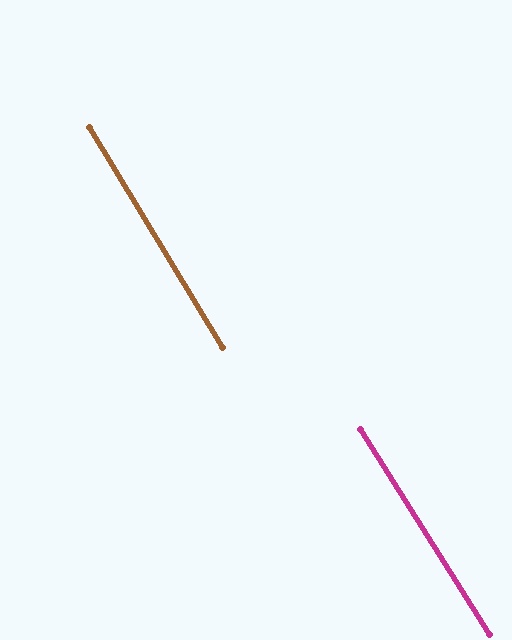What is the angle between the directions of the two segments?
Approximately 1 degree.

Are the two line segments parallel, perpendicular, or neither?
Parallel — their directions differ by only 0.9°.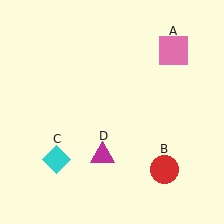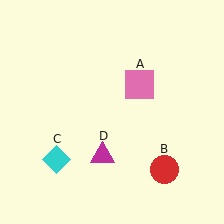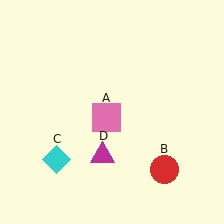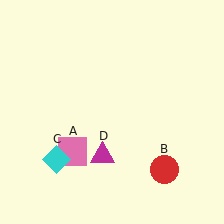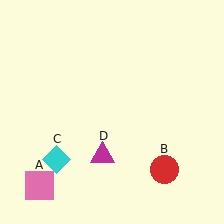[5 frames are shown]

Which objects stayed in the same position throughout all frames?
Red circle (object B) and cyan diamond (object C) and magenta triangle (object D) remained stationary.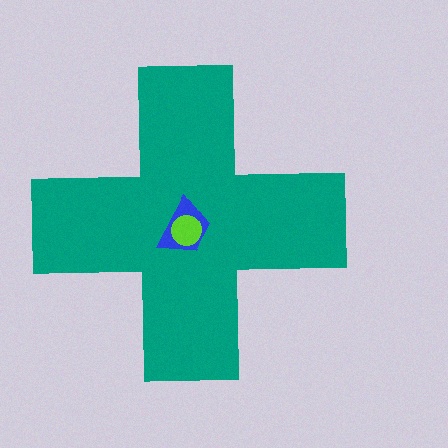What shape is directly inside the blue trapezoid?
The lime circle.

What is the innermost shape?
The lime circle.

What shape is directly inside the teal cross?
The blue trapezoid.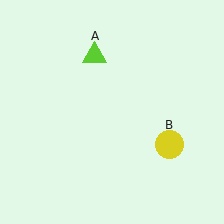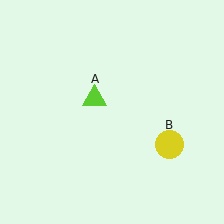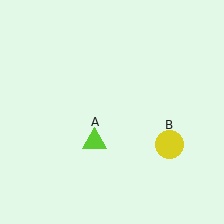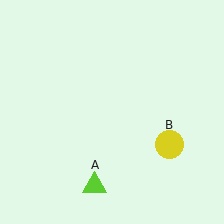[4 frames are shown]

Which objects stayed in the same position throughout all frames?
Yellow circle (object B) remained stationary.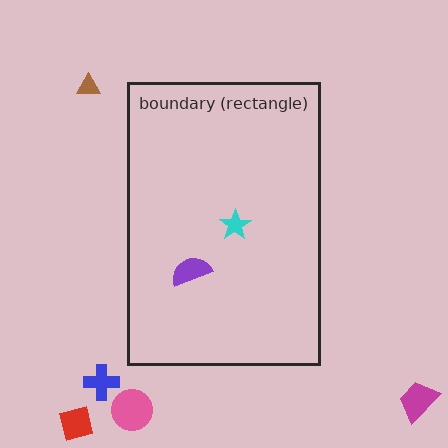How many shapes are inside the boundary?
2 inside, 5 outside.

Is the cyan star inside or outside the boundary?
Inside.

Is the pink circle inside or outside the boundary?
Outside.